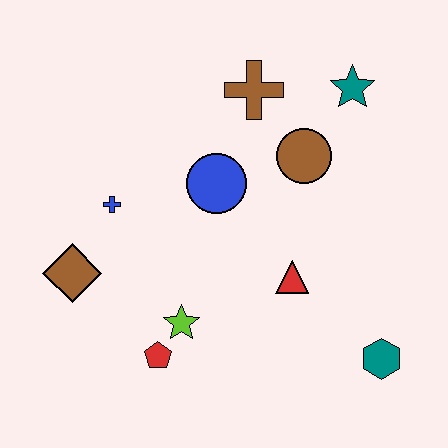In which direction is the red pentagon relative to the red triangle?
The red pentagon is to the left of the red triangle.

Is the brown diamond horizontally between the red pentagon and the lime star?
No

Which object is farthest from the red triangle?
The brown diamond is farthest from the red triangle.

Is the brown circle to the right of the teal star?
No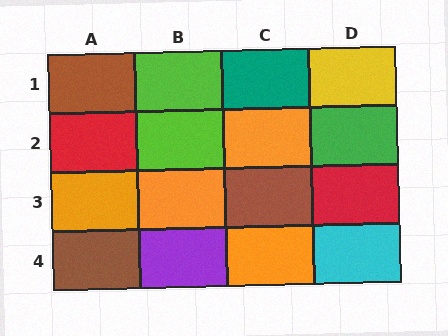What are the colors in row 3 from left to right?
Orange, orange, brown, red.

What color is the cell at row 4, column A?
Brown.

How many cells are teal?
1 cell is teal.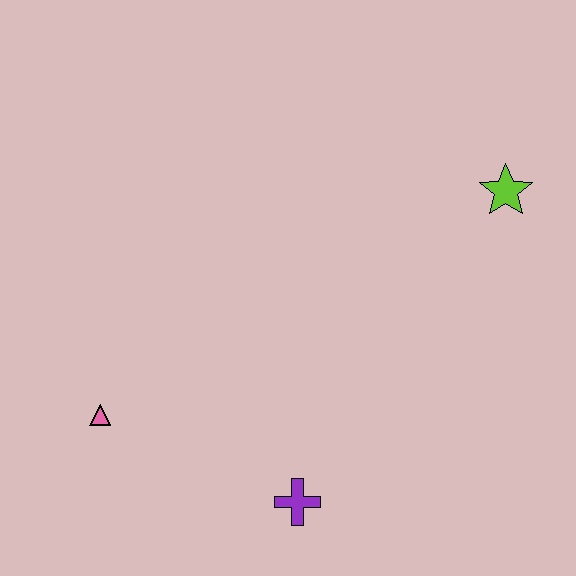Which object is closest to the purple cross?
The pink triangle is closest to the purple cross.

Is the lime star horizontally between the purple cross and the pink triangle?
No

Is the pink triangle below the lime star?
Yes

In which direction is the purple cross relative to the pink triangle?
The purple cross is to the right of the pink triangle.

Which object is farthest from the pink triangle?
The lime star is farthest from the pink triangle.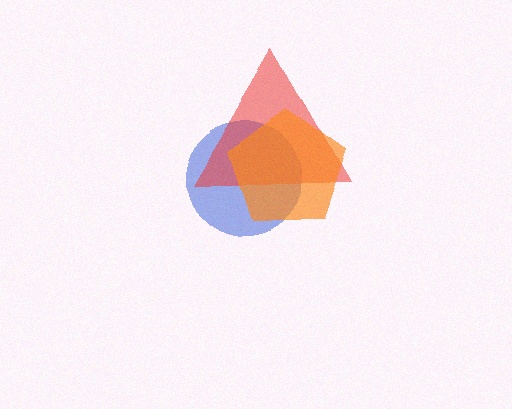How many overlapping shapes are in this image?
There are 3 overlapping shapes in the image.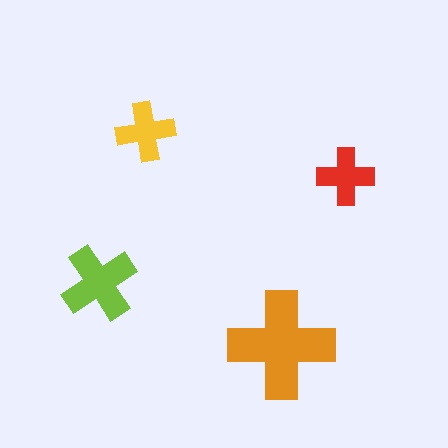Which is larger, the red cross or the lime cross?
The lime one.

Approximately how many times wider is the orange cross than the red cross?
About 2 times wider.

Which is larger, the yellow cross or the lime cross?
The lime one.